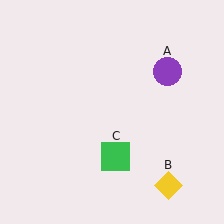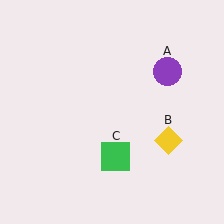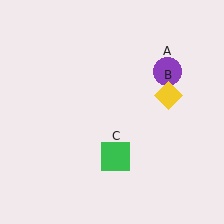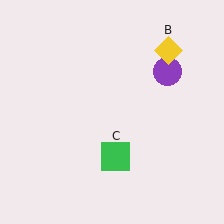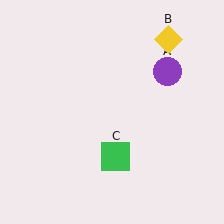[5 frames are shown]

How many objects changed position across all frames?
1 object changed position: yellow diamond (object B).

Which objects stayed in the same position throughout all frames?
Purple circle (object A) and green square (object C) remained stationary.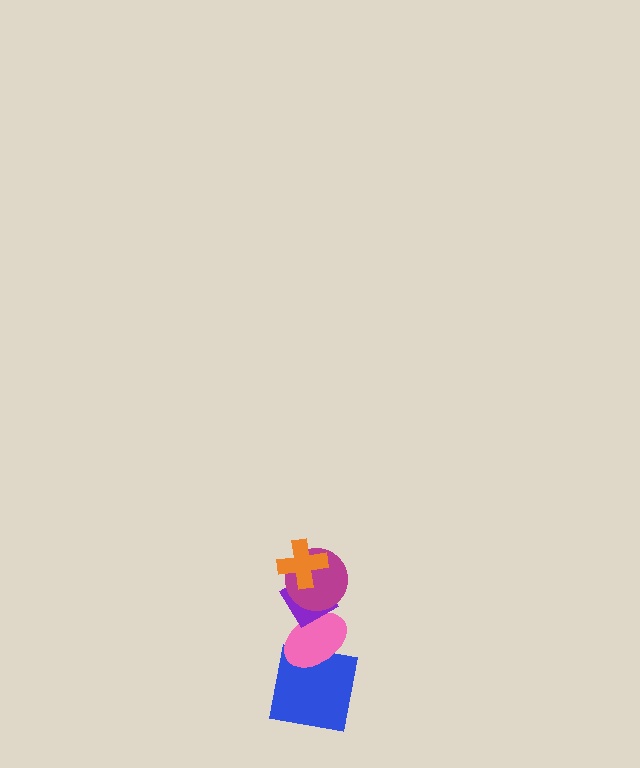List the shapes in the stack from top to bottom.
From top to bottom: the orange cross, the magenta circle, the purple diamond, the pink ellipse, the blue square.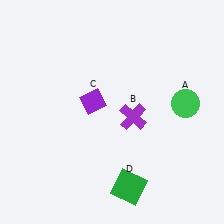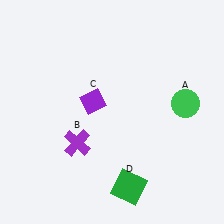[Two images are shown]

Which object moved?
The purple cross (B) moved left.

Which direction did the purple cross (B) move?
The purple cross (B) moved left.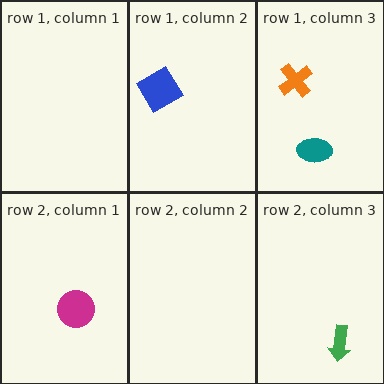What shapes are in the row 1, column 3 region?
The teal ellipse, the orange cross.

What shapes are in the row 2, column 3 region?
The green arrow.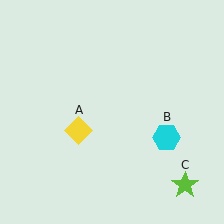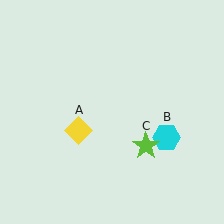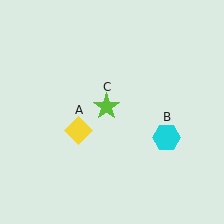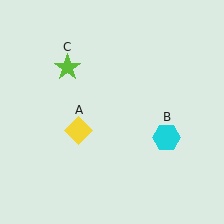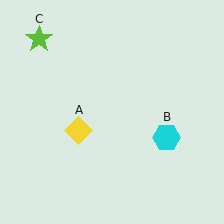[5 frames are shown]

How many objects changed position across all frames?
1 object changed position: lime star (object C).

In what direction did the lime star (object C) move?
The lime star (object C) moved up and to the left.